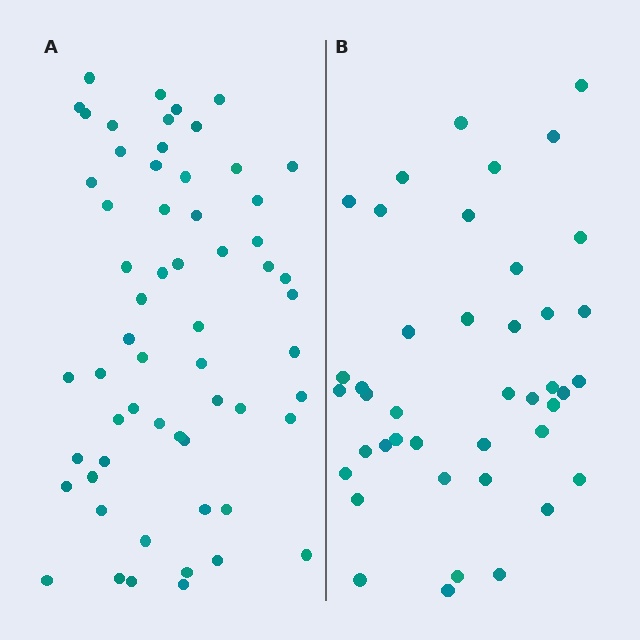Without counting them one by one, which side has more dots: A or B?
Region A (the left region) has more dots.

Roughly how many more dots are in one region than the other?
Region A has approximately 20 more dots than region B.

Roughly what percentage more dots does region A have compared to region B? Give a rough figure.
About 45% more.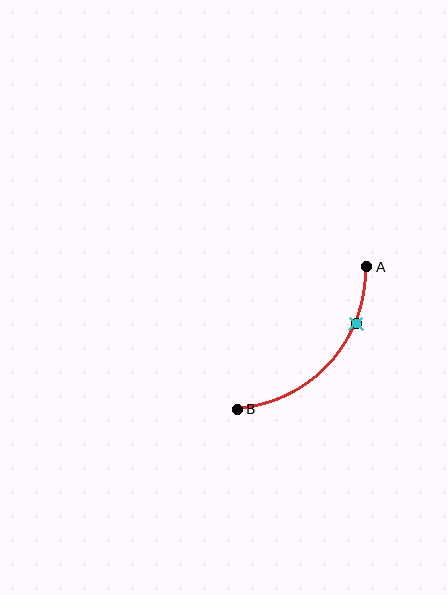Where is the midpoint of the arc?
The arc midpoint is the point on the curve farthest from the straight line joining A and B. It sits below and to the right of that line.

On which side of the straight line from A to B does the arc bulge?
The arc bulges below and to the right of the straight line connecting A and B.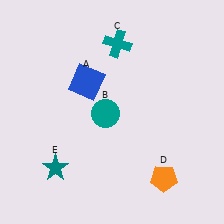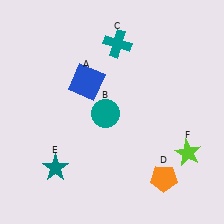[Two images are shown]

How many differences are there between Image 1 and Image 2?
There is 1 difference between the two images.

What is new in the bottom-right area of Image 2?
A lime star (F) was added in the bottom-right area of Image 2.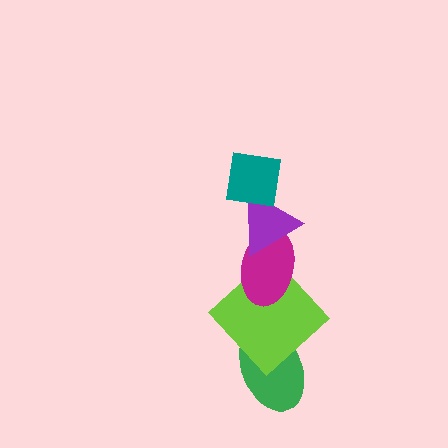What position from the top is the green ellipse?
The green ellipse is 5th from the top.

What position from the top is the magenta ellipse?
The magenta ellipse is 3rd from the top.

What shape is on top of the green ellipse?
The lime diamond is on top of the green ellipse.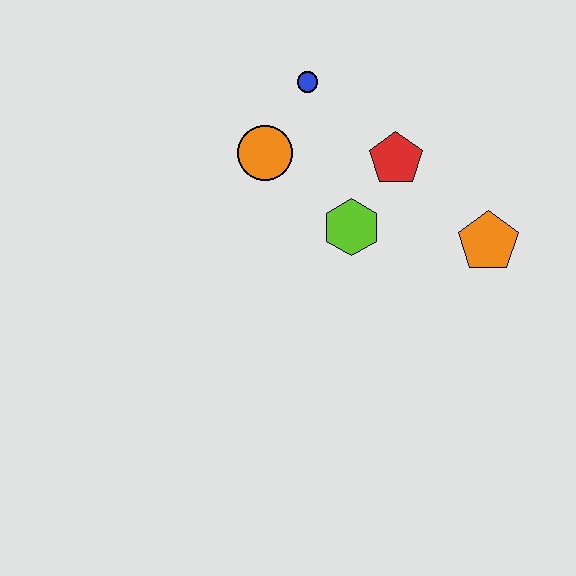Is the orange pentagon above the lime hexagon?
No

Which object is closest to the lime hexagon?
The red pentagon is closest to the lime hexagon.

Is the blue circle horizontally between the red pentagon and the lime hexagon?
No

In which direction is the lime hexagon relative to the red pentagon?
The lime hexagon is below the red pentagon.